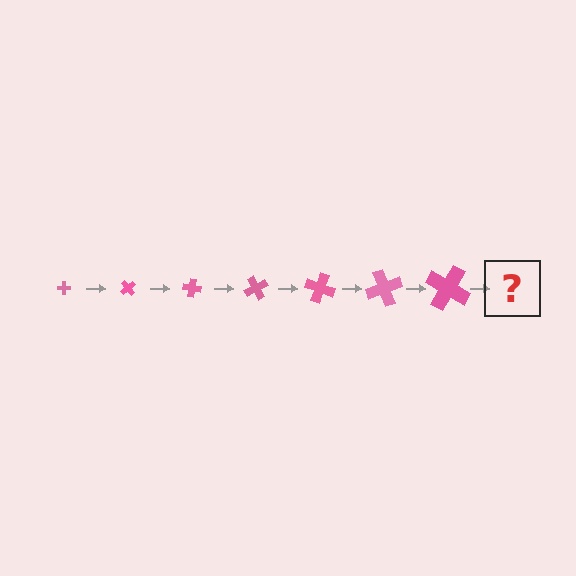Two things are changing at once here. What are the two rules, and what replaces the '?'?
The two rules are that the cross grows larger each step and it rotates 50 degrees each step. The '?' should be a cross, larger than the previous one and rotated 350 degrees from the start.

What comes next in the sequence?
The next element should be a cross, larger than the previous one and rotated 350 degrees from the start.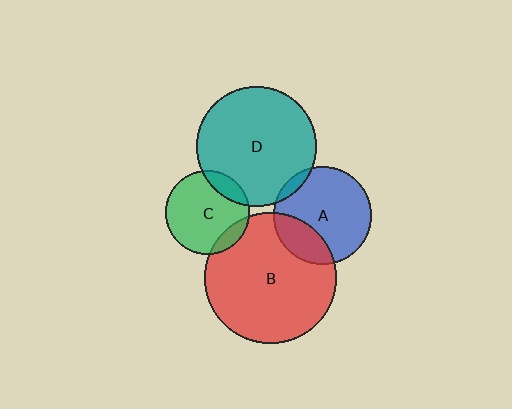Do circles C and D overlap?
Yes.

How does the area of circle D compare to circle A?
Approximately 1.5 times.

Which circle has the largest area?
Circle B (red).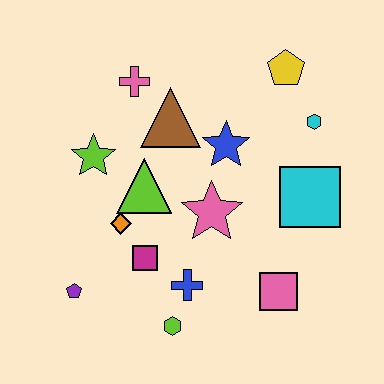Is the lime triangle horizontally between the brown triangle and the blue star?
No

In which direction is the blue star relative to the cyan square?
The blue star is to the left of the cyan square.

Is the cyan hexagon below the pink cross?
Yes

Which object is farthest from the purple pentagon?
The yellow pentagon is farthest from the purple pentagon.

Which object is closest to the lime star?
The lime triangle is closest to the lime star.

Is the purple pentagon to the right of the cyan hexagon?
No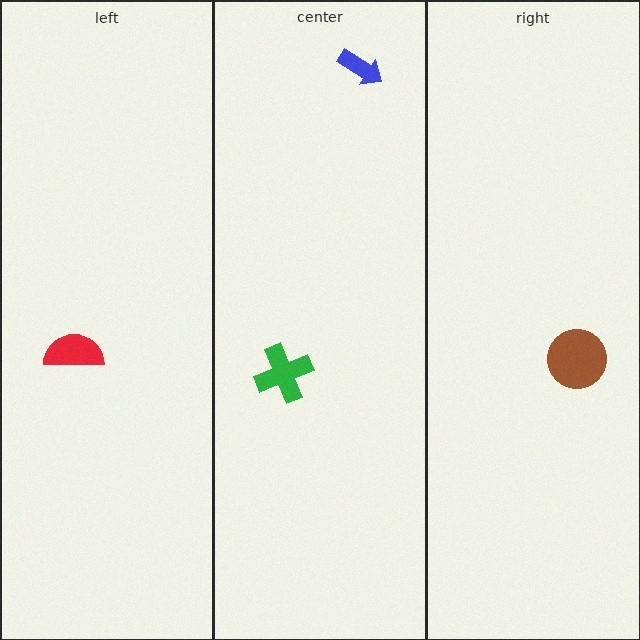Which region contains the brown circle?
The right region.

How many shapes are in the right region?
1.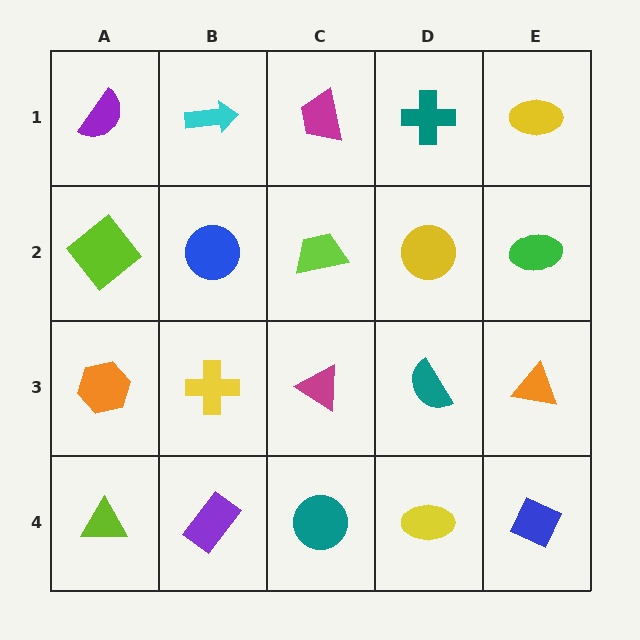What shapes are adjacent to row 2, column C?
A magenta trapezoid (row 1, column C), a magenta triangle (row 3, column C), a blue circle (row 2, column B), a yellow circle (row 2, column D).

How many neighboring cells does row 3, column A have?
3.